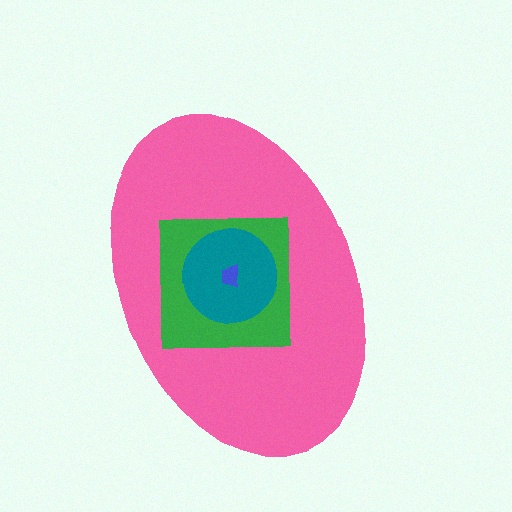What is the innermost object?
The blue trapezoid.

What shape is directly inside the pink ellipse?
The green square.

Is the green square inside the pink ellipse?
Yes.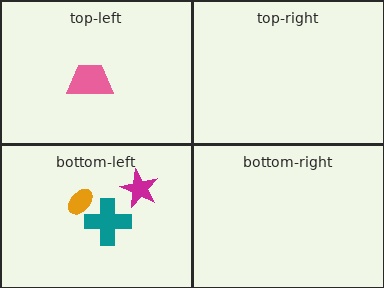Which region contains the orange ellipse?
The bottom-left region.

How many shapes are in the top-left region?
1.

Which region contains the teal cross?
The bottom-left region.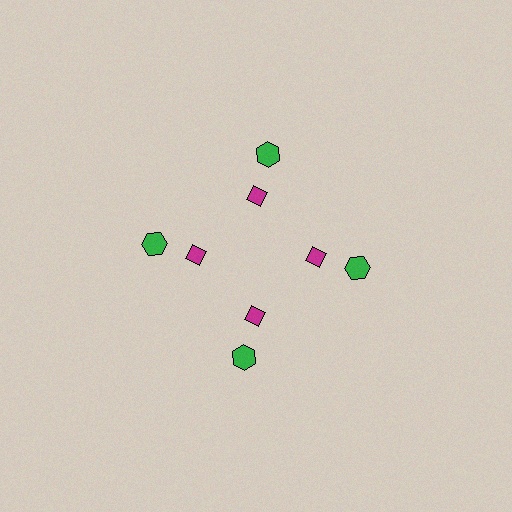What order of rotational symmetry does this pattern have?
This pattern has 4-fold rotational symmetry.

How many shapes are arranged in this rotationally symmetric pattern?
There are 8 shapes, arranged in 4 groups of 2.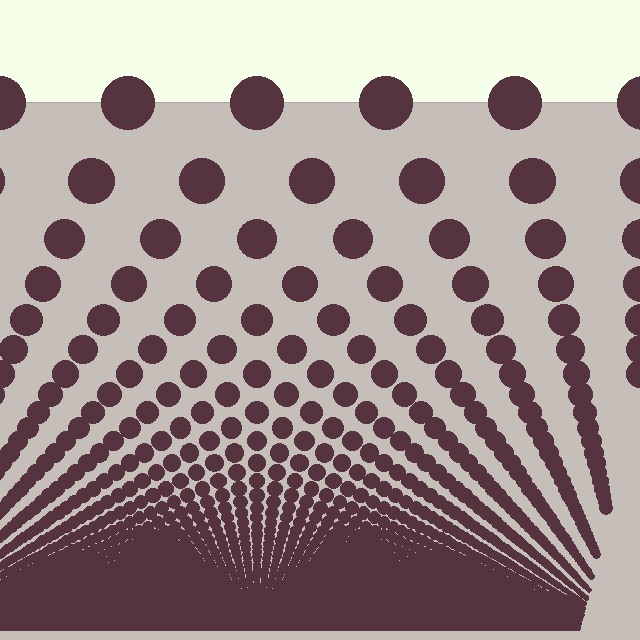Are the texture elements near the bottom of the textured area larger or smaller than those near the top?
Smaller. The gradient is inverted — elements near the bottom are smaller and denser.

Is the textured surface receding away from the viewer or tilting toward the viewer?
The surface appears to tilt toward the viewer. Texture elements get larger and sparser toward the top.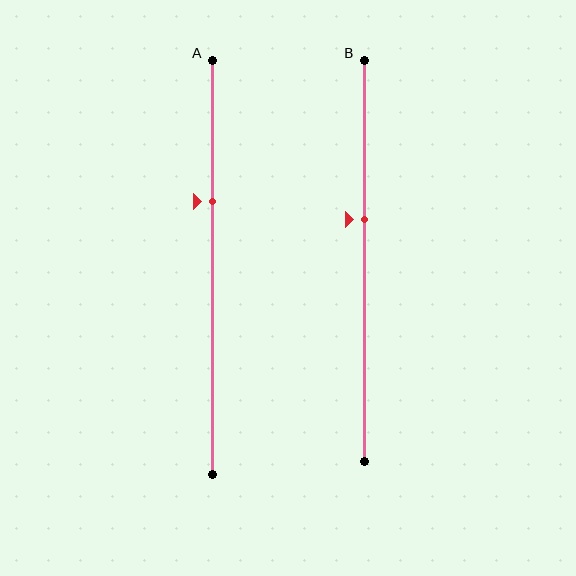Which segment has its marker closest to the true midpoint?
Segment B has its marker closest to the true midpoint.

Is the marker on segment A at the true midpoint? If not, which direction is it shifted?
No, the marker on segment A is shifted upward by about 16% of the segment length.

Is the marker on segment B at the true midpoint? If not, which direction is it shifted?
No, the marker on segment B is shifted upward by about 10% of the segment length.